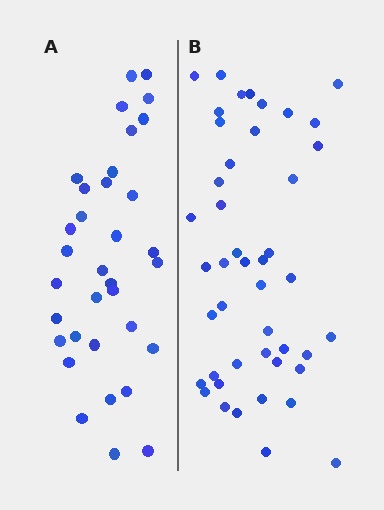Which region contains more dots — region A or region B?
Region B (the right region) has more dots.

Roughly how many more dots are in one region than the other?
Region B has roughly 12 or so more dots than region A.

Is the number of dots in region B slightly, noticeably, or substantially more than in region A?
Region B has noticeably more, but not dramatically so. The ratio is roughly 1.3 to 1.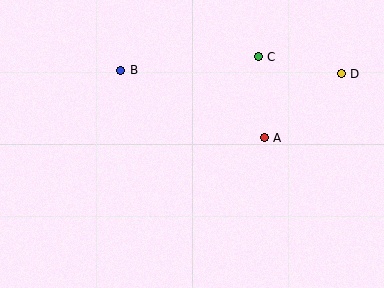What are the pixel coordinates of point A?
Point A is at (264, 138).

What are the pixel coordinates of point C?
Point C is at (258, 57).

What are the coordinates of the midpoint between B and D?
The midpoint between B and D is at (231, 72).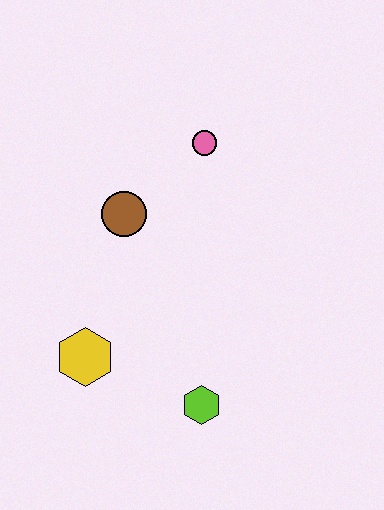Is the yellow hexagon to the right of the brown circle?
No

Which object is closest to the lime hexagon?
The yellow hexagon is closest to the lime hexagon.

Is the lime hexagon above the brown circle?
No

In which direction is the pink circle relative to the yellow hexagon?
The pink circle is above the yellow hexagon.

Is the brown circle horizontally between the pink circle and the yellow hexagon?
Yes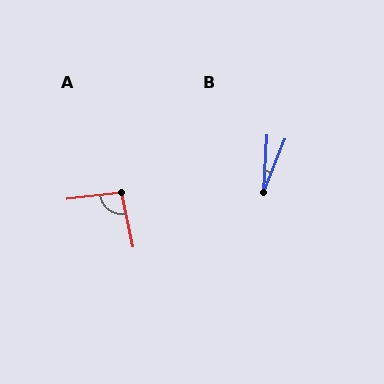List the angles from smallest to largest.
B (18°), A (95°).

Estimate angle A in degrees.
Approximately 95 degrees.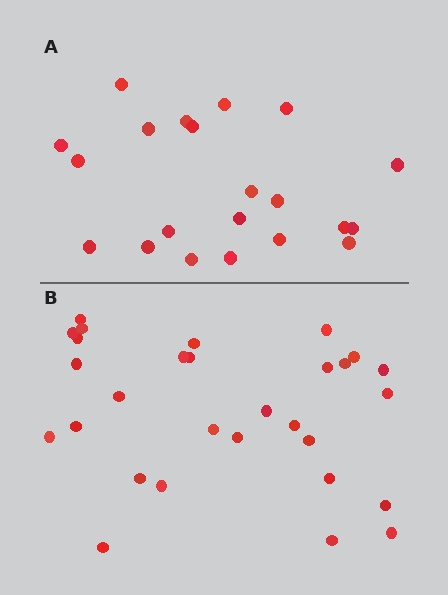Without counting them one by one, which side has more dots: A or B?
Region B (the bottom region) has more dots.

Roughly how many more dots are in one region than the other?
Region B has roughly 8 or so more dots than region A.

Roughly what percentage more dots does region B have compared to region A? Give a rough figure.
About 40% more.